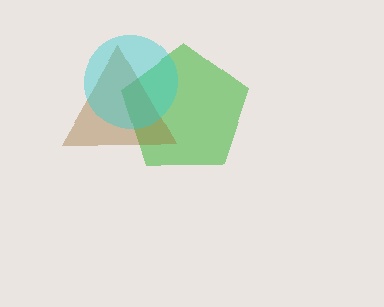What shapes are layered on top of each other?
The layered shapes are: a green pentagon, a brown triangle, a cyan circle.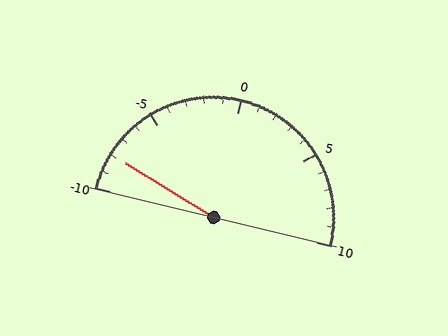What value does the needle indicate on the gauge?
The needle indicates approximately -8.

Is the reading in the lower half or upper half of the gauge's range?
The reading is in the lower half of the range (-10 to 10).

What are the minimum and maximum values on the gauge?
The gauge ranges from -10 to 10.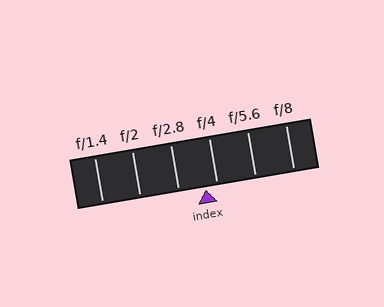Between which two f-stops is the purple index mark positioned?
The index mark is between f/2.8 and f/4.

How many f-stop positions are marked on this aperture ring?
There are 6 f-stop positions marked.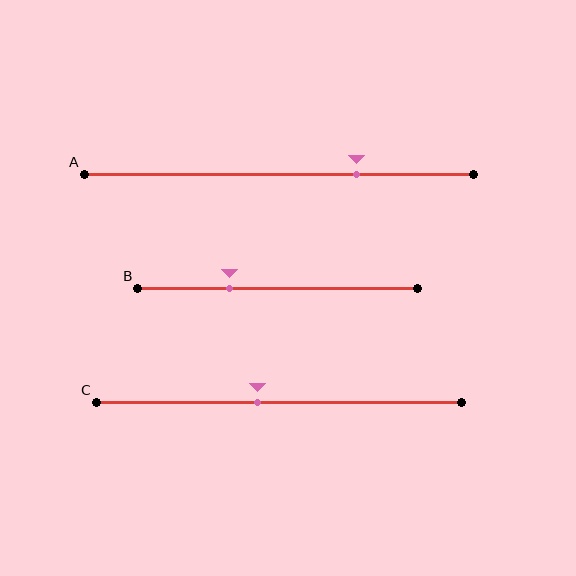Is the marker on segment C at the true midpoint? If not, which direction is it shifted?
No, the marker on segment C is shifted to the left by about 6% of the segment length.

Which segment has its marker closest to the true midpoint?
Segment C has its marker closest to the true midpoint.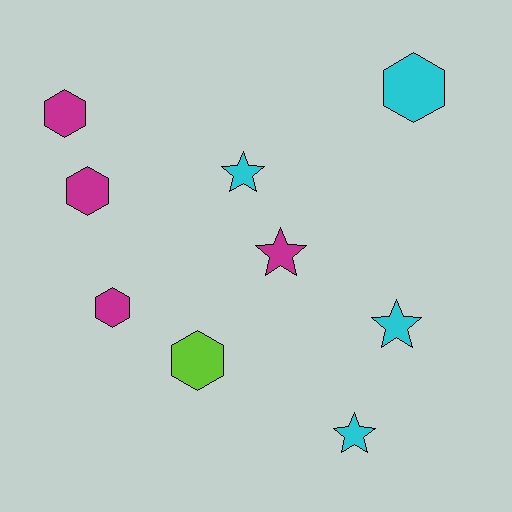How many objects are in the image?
There are 9 objects.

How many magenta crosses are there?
There are no magenta crosses.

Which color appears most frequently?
Cyan, with 4 objects.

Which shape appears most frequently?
Hexagon, with 5 objects.